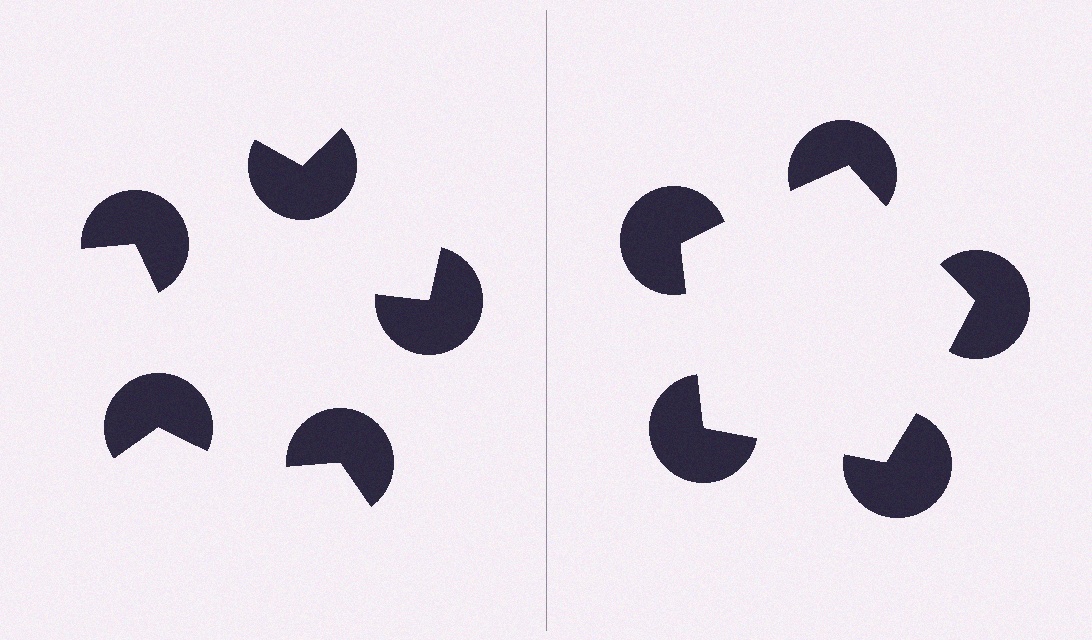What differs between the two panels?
The pac-man discs are positioned identically on both sides; only the wedge orientations differ. On the right they align to a pentagon; on the left they are misaligned.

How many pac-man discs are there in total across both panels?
10 — 5 on each side.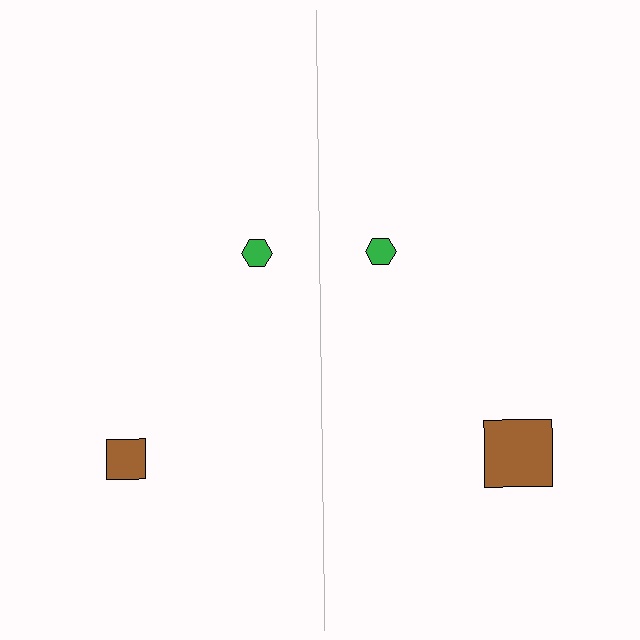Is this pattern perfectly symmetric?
No, the pattern is not perfectly symmetric. The brown square on the right side has a different size than its mirror counterpart.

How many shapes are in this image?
There are 4 shapes in this image.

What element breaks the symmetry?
The brown square on the right side has a different size than its mirror counterpart.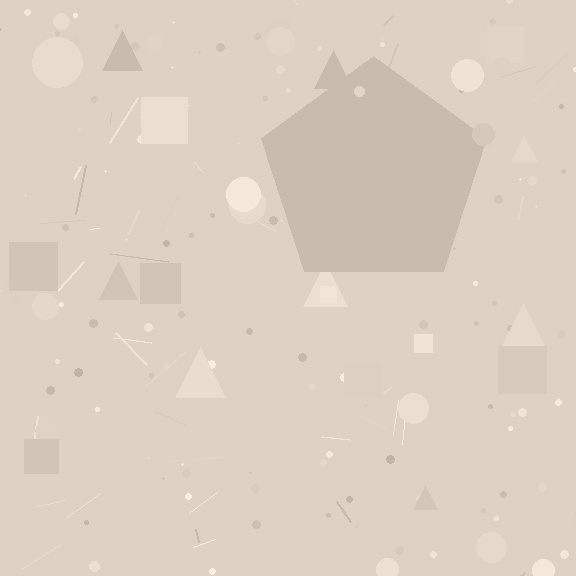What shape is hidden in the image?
A pentagon is hidden in the image.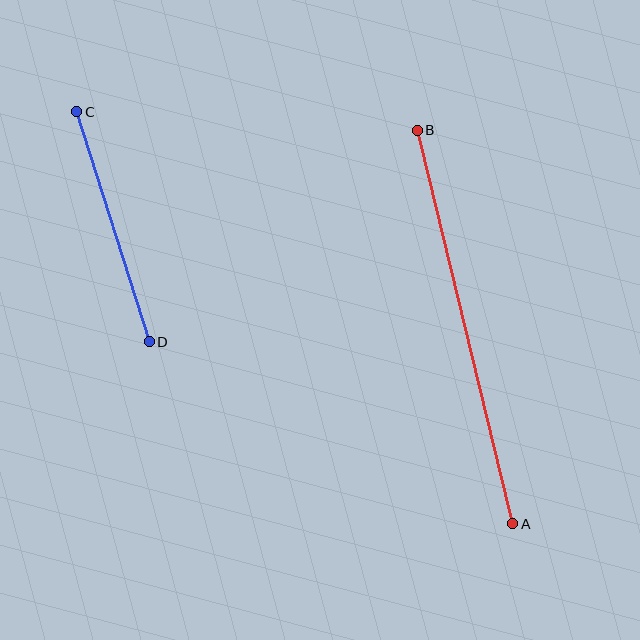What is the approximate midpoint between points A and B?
The midpoint is at approximately (465, 327) pixels.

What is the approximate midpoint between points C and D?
The midpoint is at approximately (113, 227) pixels.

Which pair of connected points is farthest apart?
Points A and B are farthest apart.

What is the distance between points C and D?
The distance is approximately 242 pixels.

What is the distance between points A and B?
The distance is approximately 405 pixels.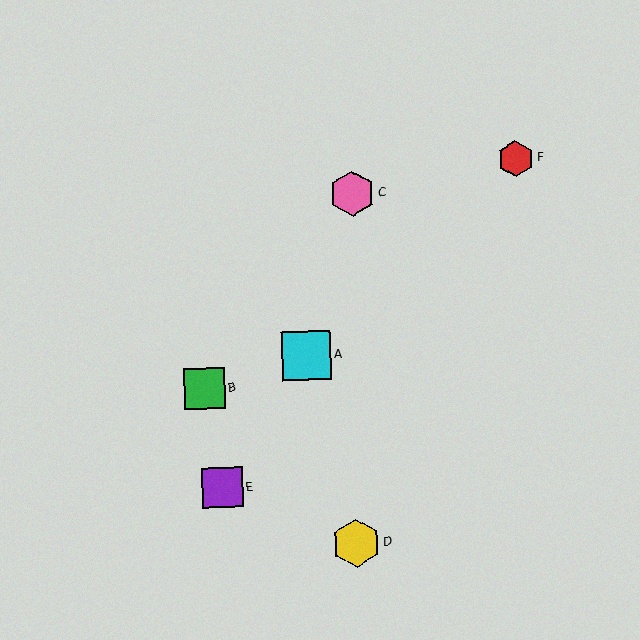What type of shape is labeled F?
Shape F is a red hexagon.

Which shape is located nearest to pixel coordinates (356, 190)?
The pink hexagon (labeled C) at (352, 194) is nearest to that location.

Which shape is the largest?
The cyan square (labeled A) is the largest.